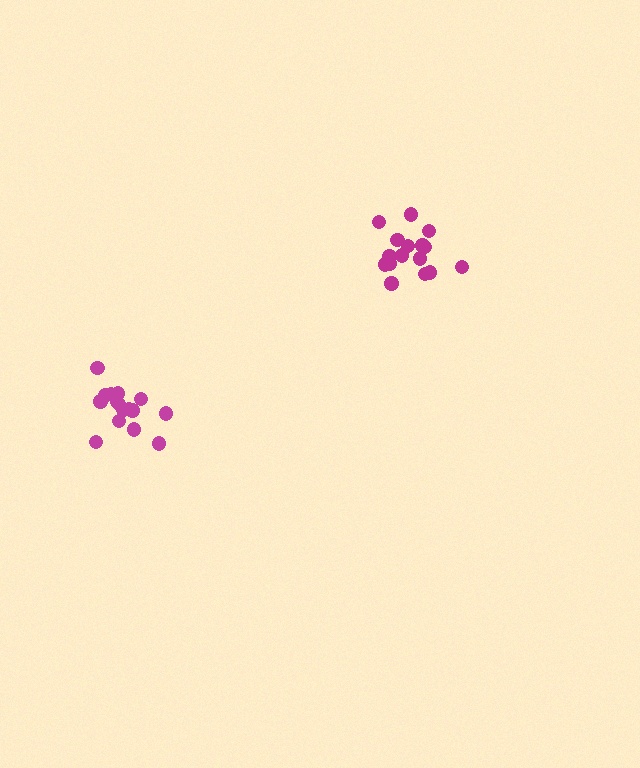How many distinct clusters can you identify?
There are 2 distinct clusters.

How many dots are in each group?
Group 1: 16 dots, Group 2: 16 dots (32 total).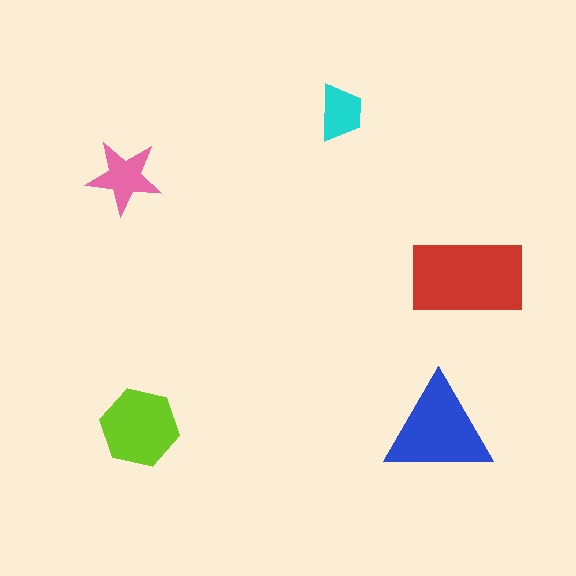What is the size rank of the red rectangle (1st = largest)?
1st.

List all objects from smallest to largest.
The cyan trapezoid, the pink star, the lime hexagon, the blue triangle, the red rectangle.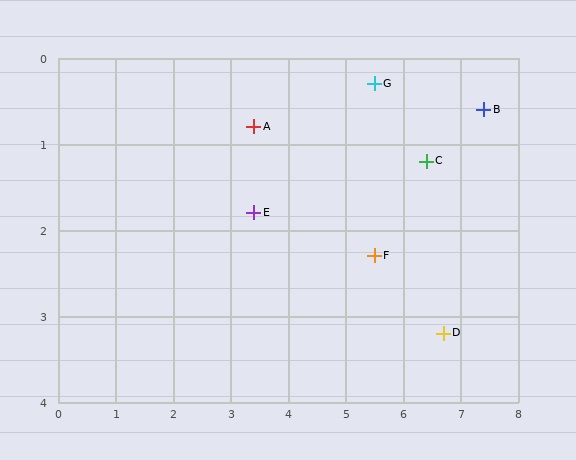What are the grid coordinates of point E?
Point E is at approximately (3.4, 1.8).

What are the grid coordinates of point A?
Point A is at approximately (3.4, 0.8).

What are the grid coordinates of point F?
Point F is at approximately (5.5, 2.3).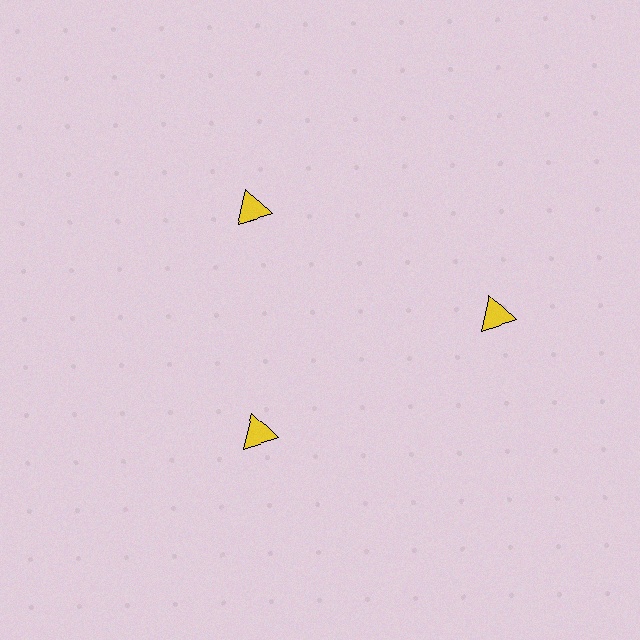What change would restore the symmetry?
The symmetry would be restored by moving it inward, back onto the ring so that all 3 triangles sit at equal angles and equal distance from the center.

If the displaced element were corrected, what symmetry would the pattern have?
It would have 3-fold rotational symmetry — the pattern would map onto itself every 120 degrees.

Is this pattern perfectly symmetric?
No. The 3 yellow triangles are arranged in a ring, but one element near the 3 o'clock position is pushed outward from the center, breaking the 3-fold rotational symmetry.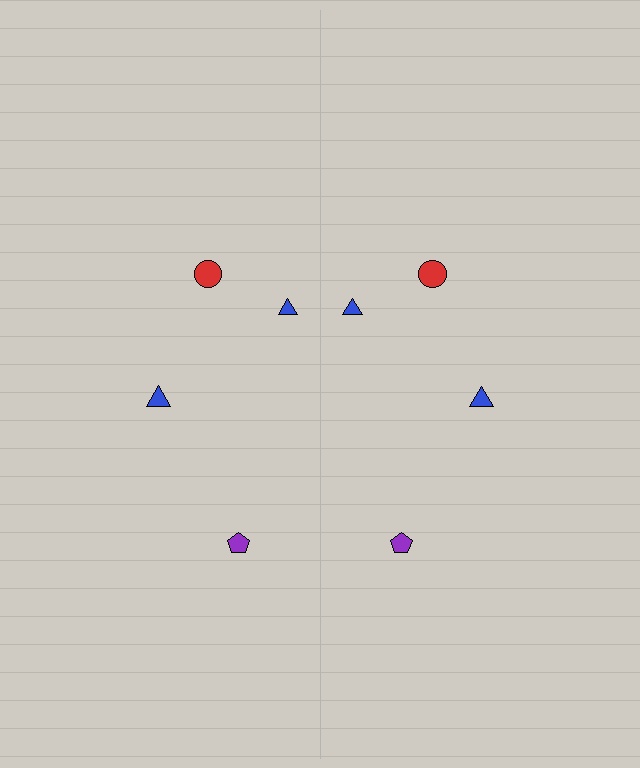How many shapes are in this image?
There are 8 shapes in this image.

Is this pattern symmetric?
Yes, this pattern has bilateral (reflection) symmetry.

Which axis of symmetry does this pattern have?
The pattern has a vertical axis of symmetry running through the center of the image.